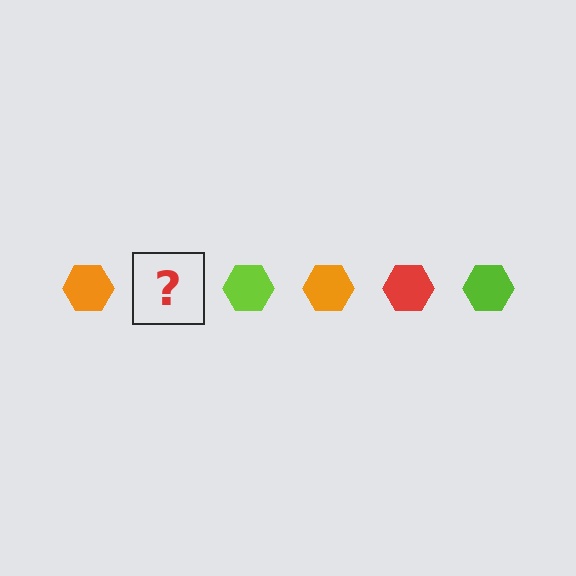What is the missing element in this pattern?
The missing element is a red hexagon.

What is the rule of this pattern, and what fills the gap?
The rule is that the pattern cycles through orange, red, lime hexagons. The gap should be filled with a red hexagon.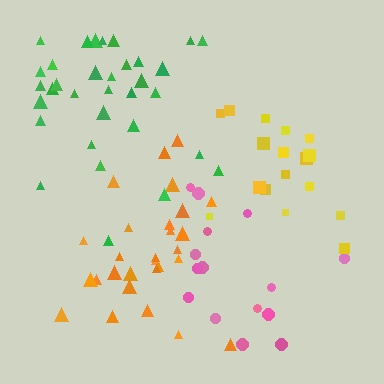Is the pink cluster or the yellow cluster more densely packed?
Yellow.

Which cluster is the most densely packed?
Orange.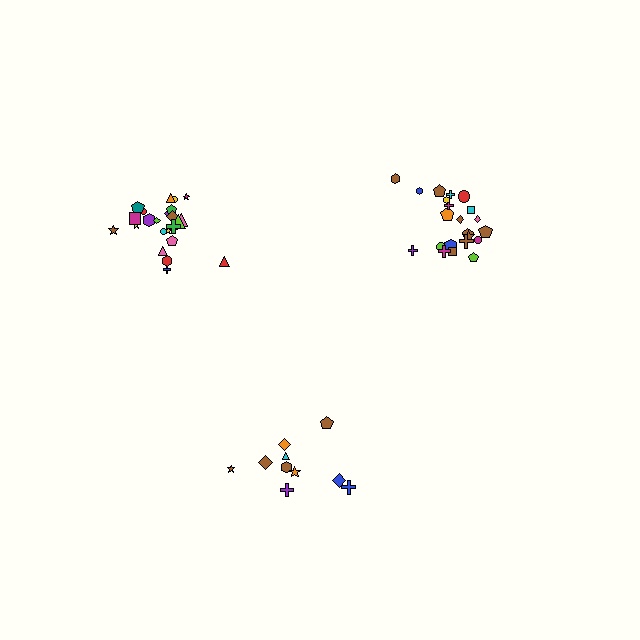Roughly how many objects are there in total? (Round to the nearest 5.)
Roughly 55 objects in total.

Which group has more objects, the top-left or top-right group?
The top-left group.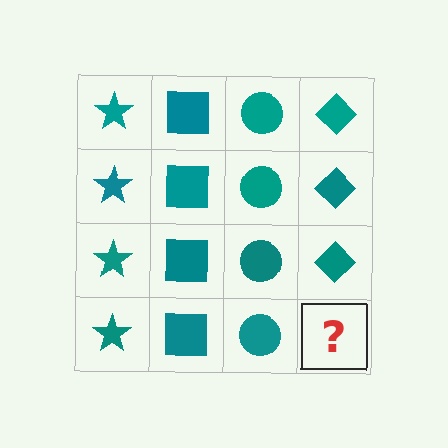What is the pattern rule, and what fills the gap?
The rule is that each column has a consistent shape. The gap should be filled with a teal diamond.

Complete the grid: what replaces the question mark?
The question mark should be replaced with a teal diamond.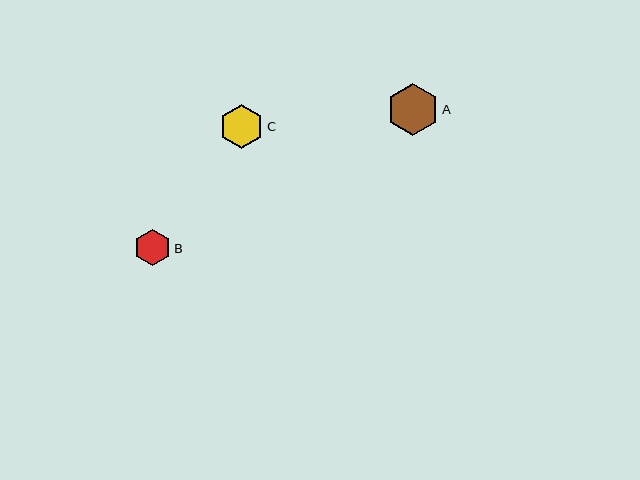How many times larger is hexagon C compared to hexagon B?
Hexagon C is approximately 1.2 times the size of hexagon B.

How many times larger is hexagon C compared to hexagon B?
Hexagon C is approximately 1.2 times the size of hexagon B.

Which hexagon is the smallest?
Hexagon B is the smallest with a size of approximately 37 pixels.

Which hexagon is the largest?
Hexagon A is the largest with a size of approximately 53 pixels.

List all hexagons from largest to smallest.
From largest to smallest: A, C, B.